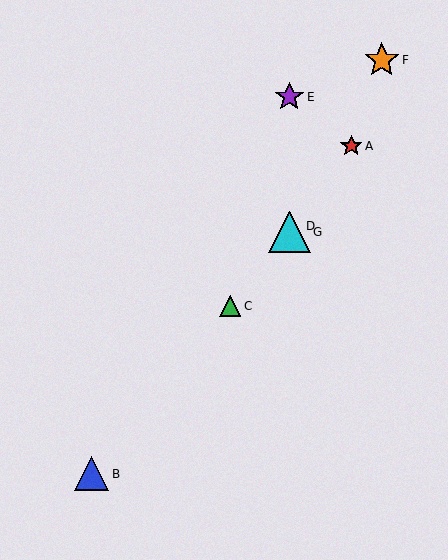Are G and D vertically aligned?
Yes, both are at x≈289.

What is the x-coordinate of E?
Object E is at x≈289.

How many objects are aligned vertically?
3 objects (D, E, G) are aligned vertically.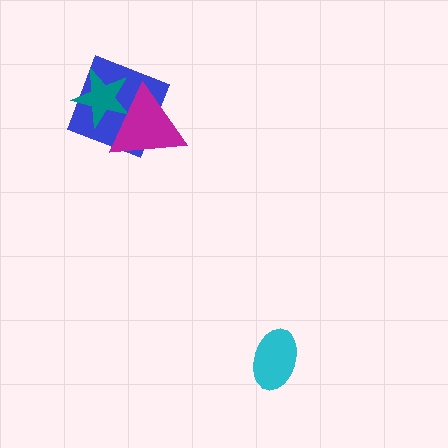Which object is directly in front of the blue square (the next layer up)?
The teal star is directly in front of the blue square.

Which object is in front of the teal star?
The magenta triangle is in front of the teal star.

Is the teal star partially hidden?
Yes, it is partially covered by another shape.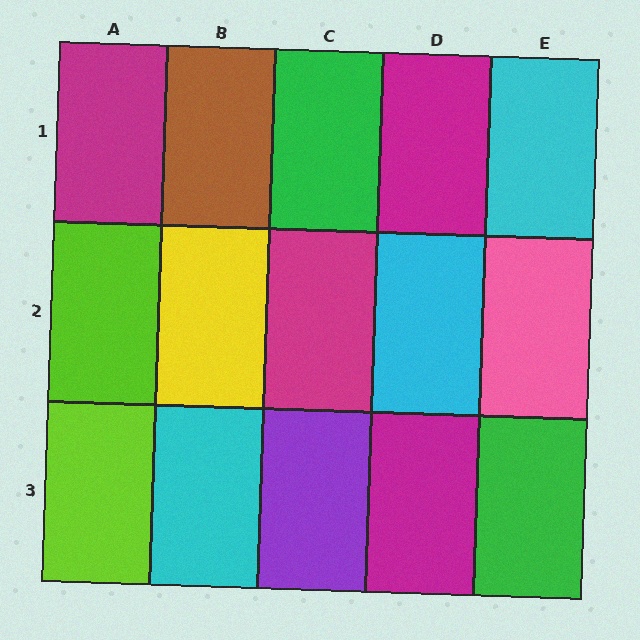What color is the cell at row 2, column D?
Cyan.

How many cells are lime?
2 cells are lime.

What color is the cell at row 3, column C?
Purple.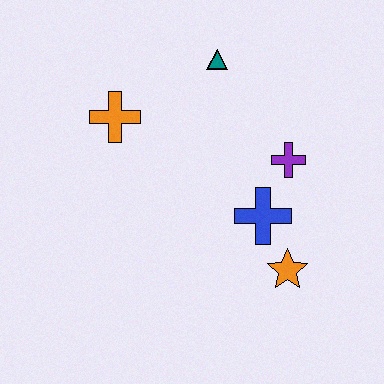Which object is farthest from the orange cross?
The orange star is farthest from the orange cross.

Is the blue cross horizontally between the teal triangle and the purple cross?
Yes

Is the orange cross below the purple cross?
No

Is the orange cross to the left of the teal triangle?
Yes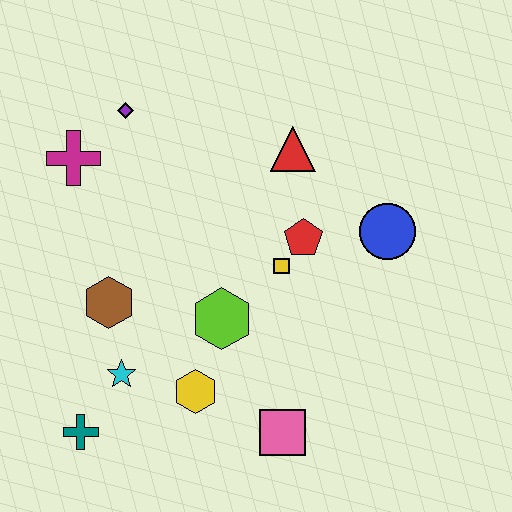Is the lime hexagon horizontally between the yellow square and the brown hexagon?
Yes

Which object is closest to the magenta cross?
The purple diamond is closest to the magenta cross.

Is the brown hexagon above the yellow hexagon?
Yes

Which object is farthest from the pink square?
The purple diamond is farthest from the pink square.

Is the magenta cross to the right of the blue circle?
No